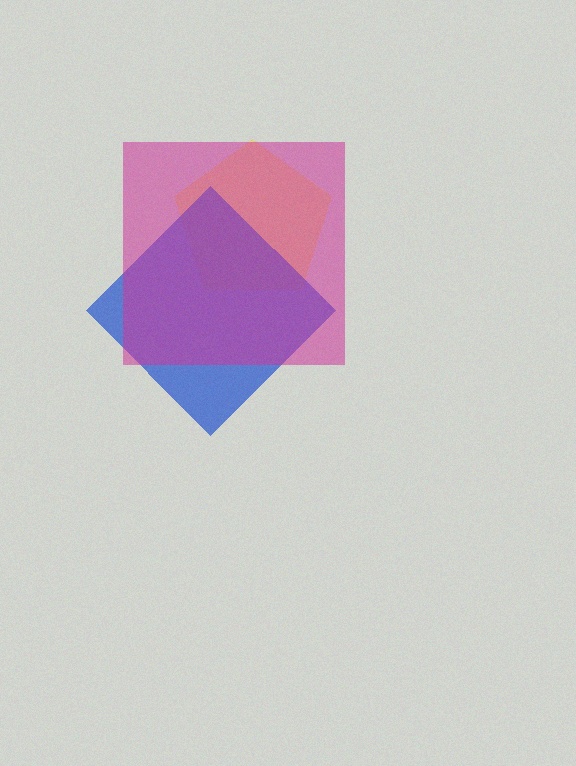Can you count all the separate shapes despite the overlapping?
Yes, there are 3 separate shapes.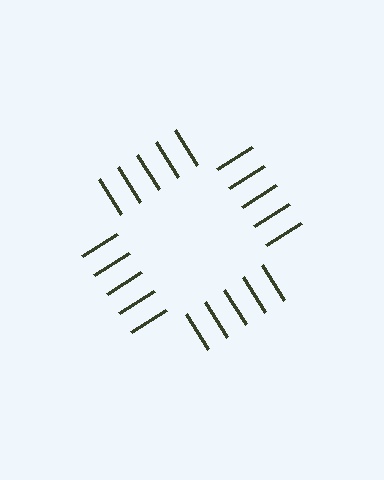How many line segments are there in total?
20 — 5 along each of the 4 edges.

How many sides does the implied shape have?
4 sides — the line-ends trace a square.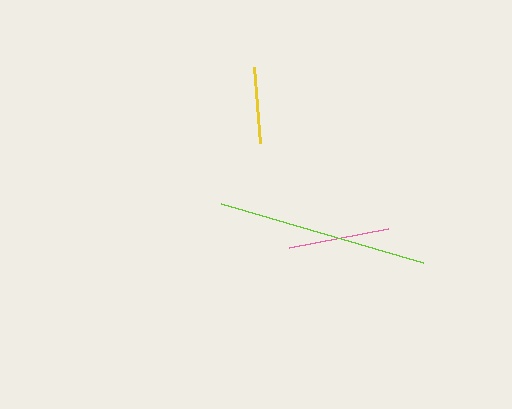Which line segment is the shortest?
The yellow line is the shortest at approximately 77 pixels.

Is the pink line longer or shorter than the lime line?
The lime line is longer than the pink line.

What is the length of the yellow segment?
The yellow segment is approximately 77 pixels long.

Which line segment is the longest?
The lime line is the longest at approximately 211 pixels.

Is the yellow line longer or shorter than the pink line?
The pink line is longer than the yellow line.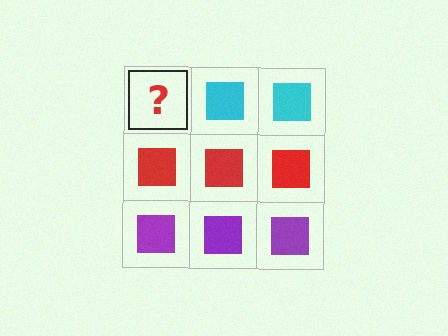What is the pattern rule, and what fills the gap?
The rule is that each row has a consistent color. The gap should be filled with a cyan square.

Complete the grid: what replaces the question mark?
The question mark should be replaced with a cyan square.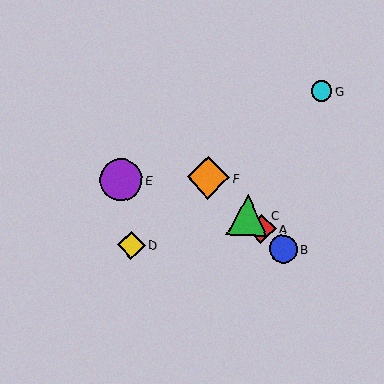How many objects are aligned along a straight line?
4 objects (A, B, C, F) are aligned along a straight line.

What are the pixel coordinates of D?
Object D is at (131, 245).